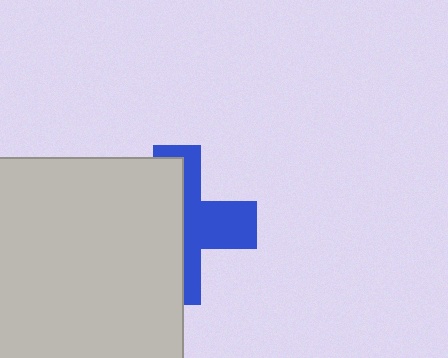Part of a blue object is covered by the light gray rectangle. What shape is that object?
It is a cross.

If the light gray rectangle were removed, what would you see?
You would see the complete blue cross.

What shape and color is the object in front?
The object in front is a light gray rectangle.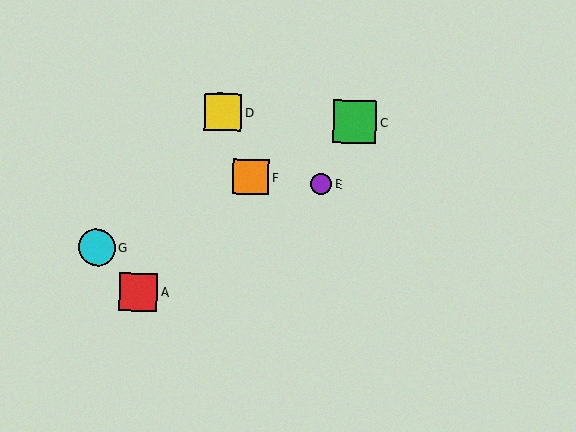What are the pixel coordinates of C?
Object C is at (355, 122).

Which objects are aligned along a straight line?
Objects B, D, F are aligned along a straight line.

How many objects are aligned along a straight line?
3 objects (B, D, F) are aligned along a straight line.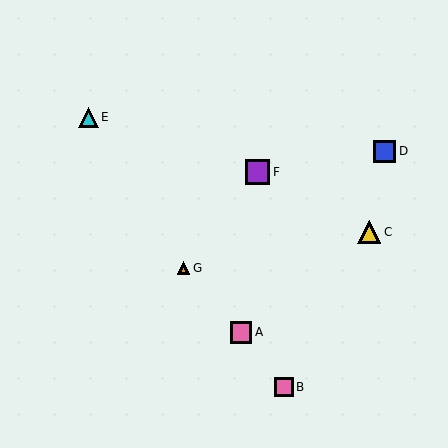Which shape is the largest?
The purple square (labeled F) is the largest.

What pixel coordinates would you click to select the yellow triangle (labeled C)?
Click at (369, 232) to select the yellow triangle C.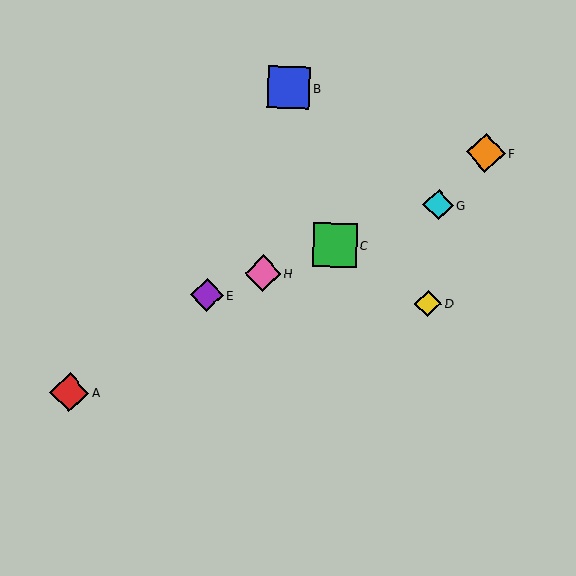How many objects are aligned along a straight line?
4 objects (C, E, G, H) are aligned along a straight line.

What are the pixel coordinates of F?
Object F is at (486, 153).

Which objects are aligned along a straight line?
Objects C, E, G, H are aligned along a straight line.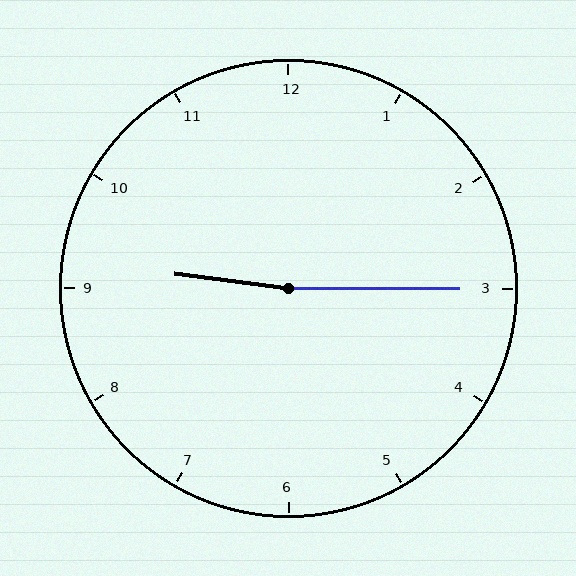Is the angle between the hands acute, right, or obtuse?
It is obtuse.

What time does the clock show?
9:15.